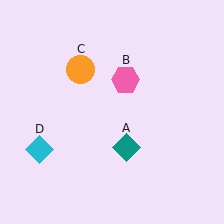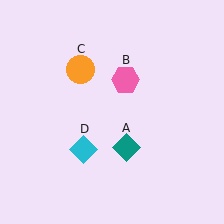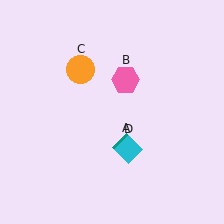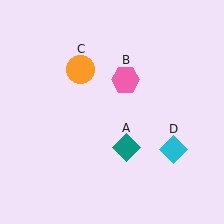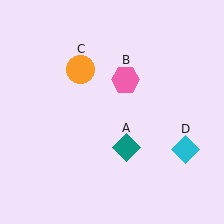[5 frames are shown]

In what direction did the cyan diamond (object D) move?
The cyan diamond (object D) moved right.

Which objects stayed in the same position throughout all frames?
Teal diamond (object A) and pink hexagon (object B) and orange circle (object C) remained stationary.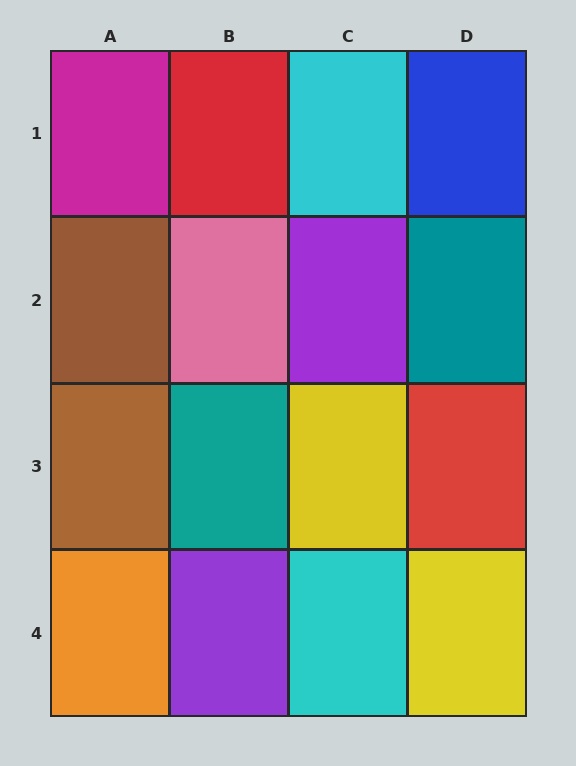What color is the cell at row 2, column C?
Purple.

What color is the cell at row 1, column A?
Magenta.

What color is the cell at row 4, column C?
Cyan.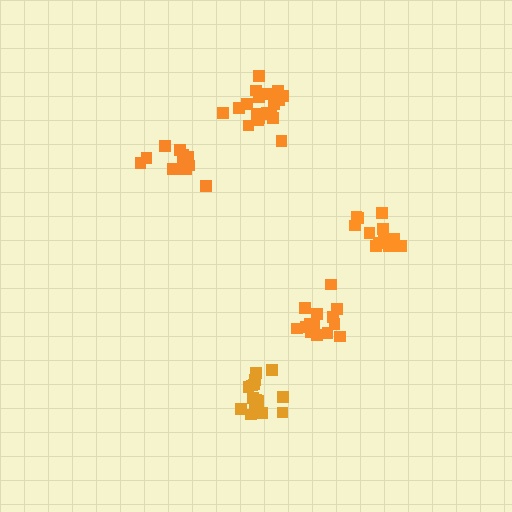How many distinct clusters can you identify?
There are 5 distinct clusters.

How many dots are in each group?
Group 1: 19 dots, Group 2: 13 dots, Group 3: 14 dots, Group 4: 14 dots, Group 5: 19 dots (79 total).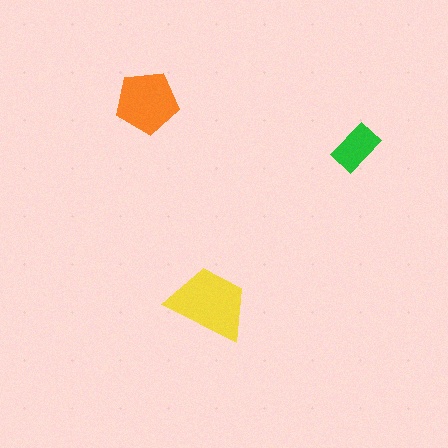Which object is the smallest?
The green rectangle.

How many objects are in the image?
There are 3 objects in the image.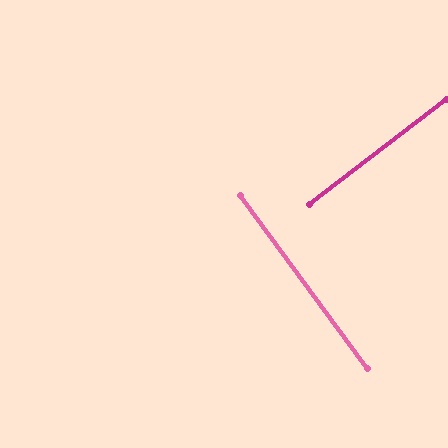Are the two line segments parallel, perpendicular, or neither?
Perpendicular — they meet at approximately 89°.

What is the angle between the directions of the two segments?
Approximately 89 degrees.